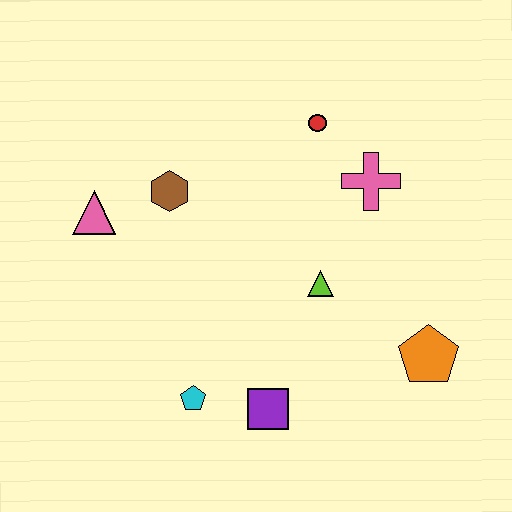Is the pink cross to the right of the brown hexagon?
Yes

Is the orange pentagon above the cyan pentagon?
Yes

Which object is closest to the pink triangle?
The brown hexagon is closest to the pink triangle.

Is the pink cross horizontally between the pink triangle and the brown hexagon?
No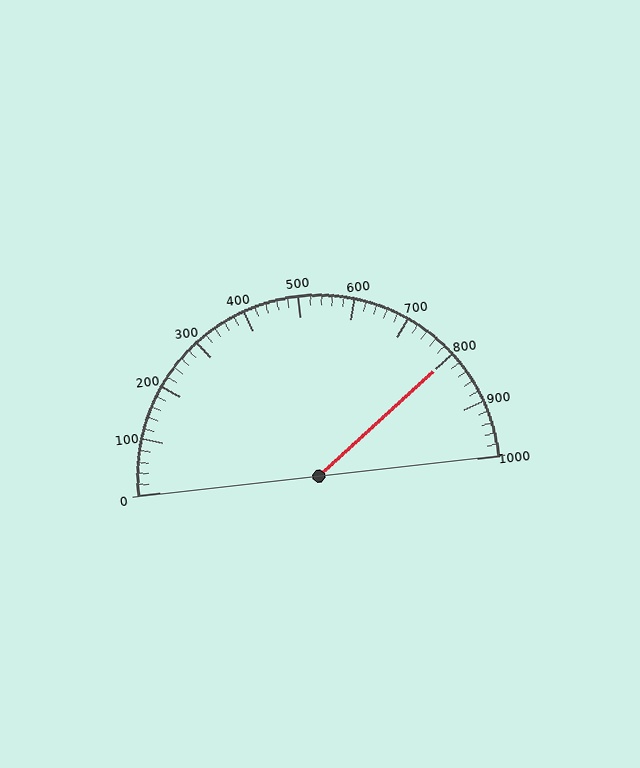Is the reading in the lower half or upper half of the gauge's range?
The reading is in the upper half of the range (0 to 1000).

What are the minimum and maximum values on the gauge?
The gauge ranges from 0 to 1000.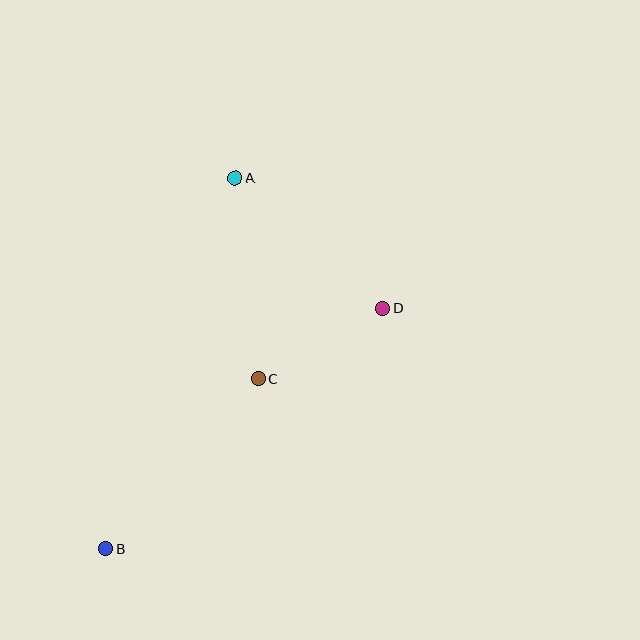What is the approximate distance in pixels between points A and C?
The distance between A and C is approximately 202 pixels.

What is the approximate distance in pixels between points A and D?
The distance between A and D is approximately 197 pixels.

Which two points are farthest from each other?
Points A and B are farthest from each other.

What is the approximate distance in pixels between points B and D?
The distance between B and D is approximately 366 pixels.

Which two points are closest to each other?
Points C and D are closest to each other.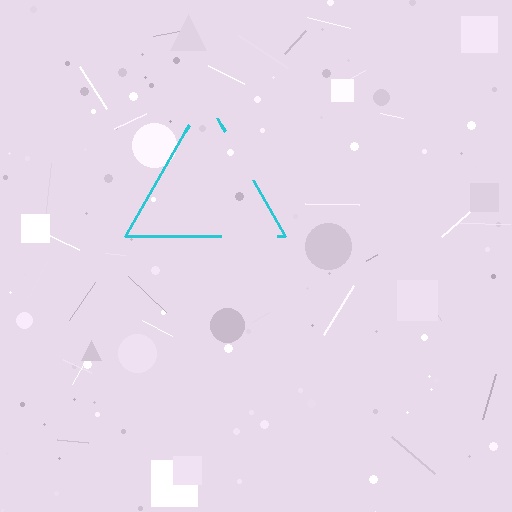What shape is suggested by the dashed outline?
The dashed outline suggests a triangle.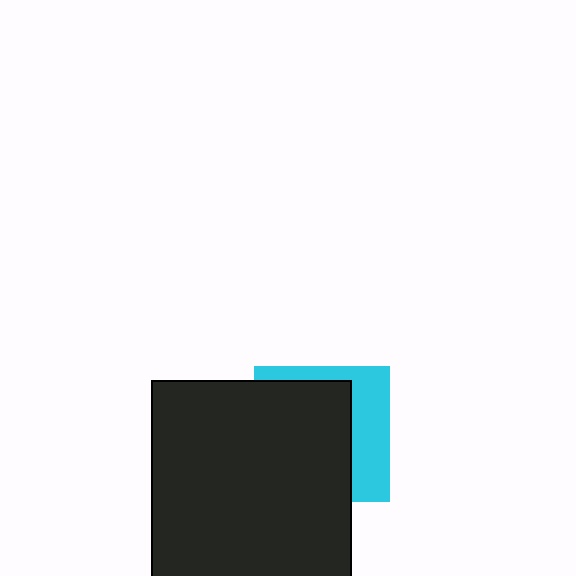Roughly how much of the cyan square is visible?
A small part of it is visible (roughly 35%).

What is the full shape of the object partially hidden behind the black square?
The partially hidden object is a cyan square.